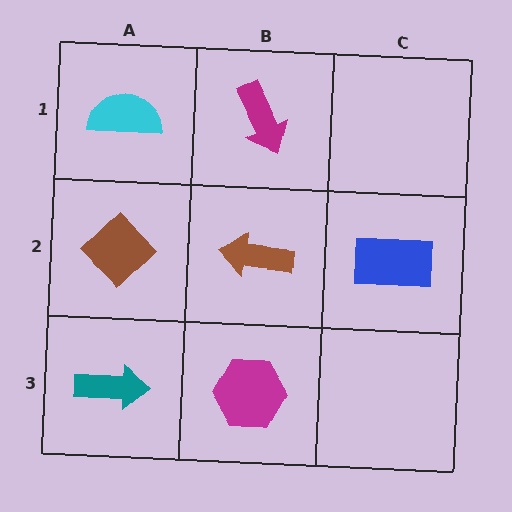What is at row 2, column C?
A blue rectangle.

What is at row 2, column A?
A brown diamond.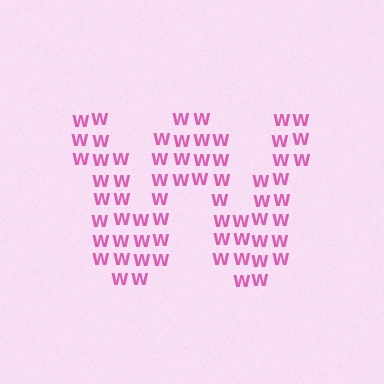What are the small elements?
The small elements are letter W's.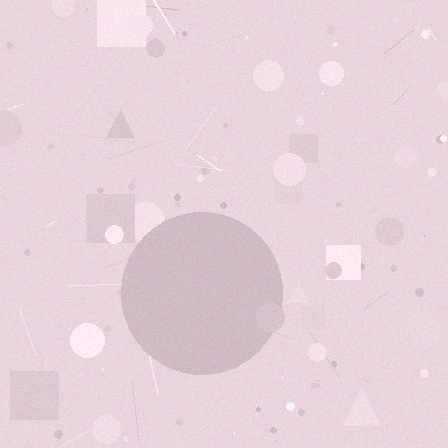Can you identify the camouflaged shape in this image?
The camouflaged shape is a circle.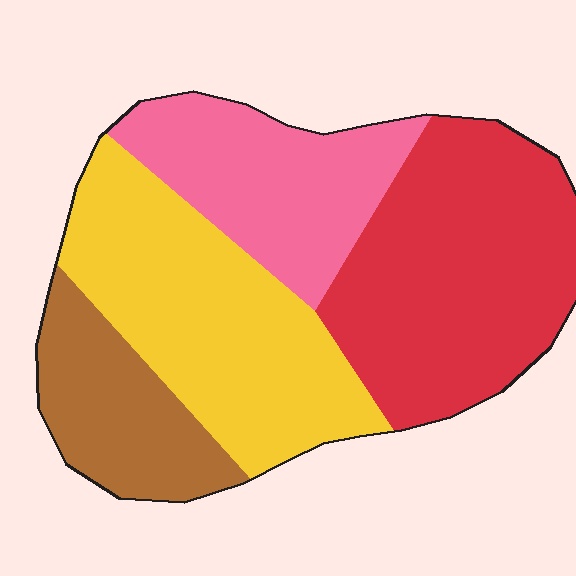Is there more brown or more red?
Red.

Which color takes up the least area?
Brown, at roughly 15%.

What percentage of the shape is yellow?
Yellow covers roughly 30% of the shape.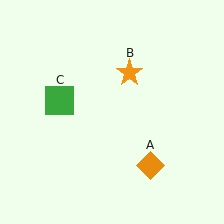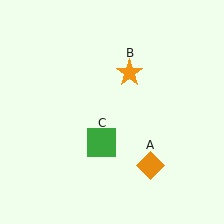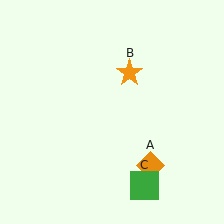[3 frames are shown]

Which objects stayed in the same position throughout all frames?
Orange diamond (object A) and orange star (object B) remained stationary.